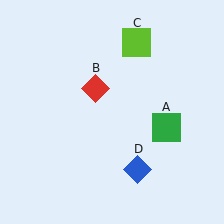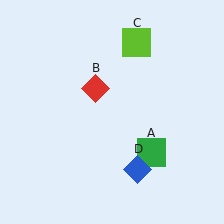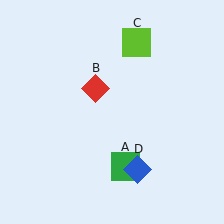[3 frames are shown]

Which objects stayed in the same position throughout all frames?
Red diamond (object B) and lime square (object C) and blue diamond (object D) remained stationary.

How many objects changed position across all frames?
1 object changed position: green square (object A).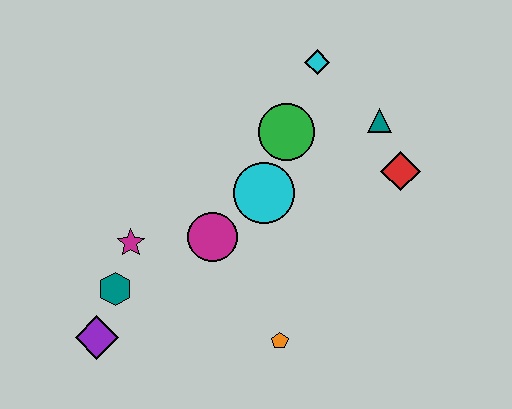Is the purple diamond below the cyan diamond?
Yes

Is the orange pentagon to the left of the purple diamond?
No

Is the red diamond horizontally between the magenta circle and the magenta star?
No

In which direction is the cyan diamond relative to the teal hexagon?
The cyan diamond is above the teal hexagon.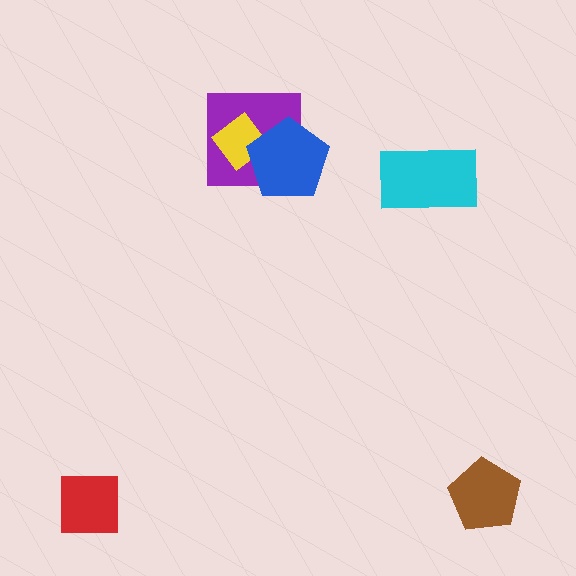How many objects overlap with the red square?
0 objects overlap with the red square.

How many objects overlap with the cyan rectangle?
0 objects overlap with the cyan rectangle.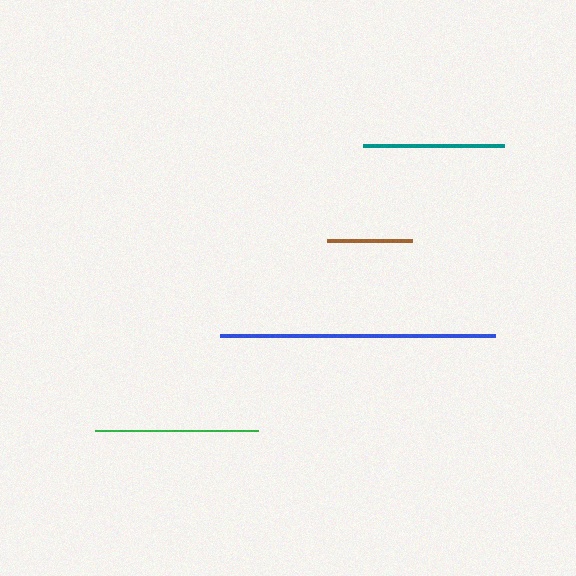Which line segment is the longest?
The blue line is the longest at approximately 276 pixels.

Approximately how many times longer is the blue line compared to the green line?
The blue line is approximately 1.7 times the length of the green line.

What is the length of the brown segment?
The brown segment is approximately 85 pixels long.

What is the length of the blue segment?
The blue segment is approximately 276 pixels long.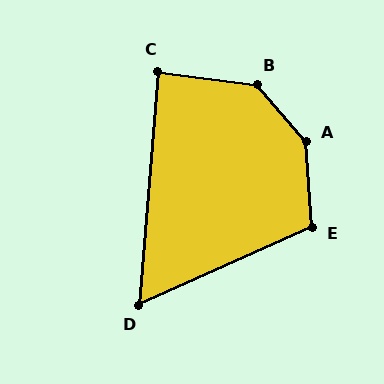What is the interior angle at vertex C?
Approximately 87 degrees (approximately right).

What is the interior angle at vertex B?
Approximately 139 degrees (obtuse).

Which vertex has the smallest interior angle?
D, at approximately 61 degrees.